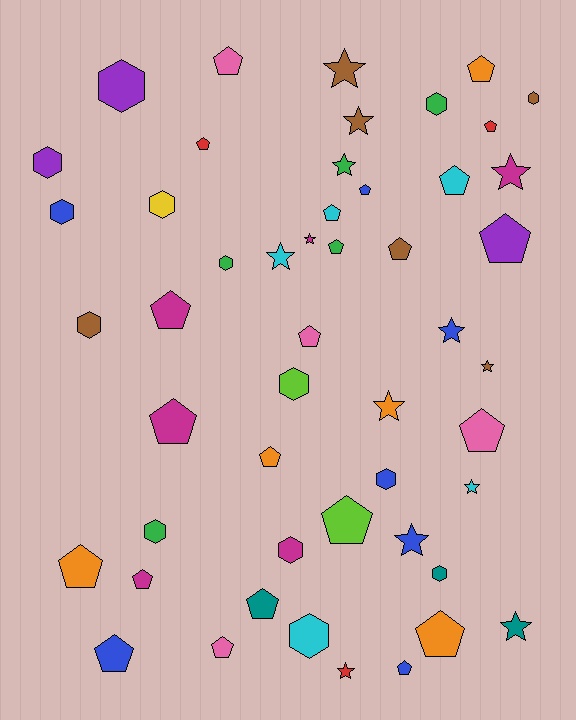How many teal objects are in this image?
There are 3 teal objects.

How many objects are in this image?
There are 50 objects.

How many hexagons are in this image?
There are 14 hexagons.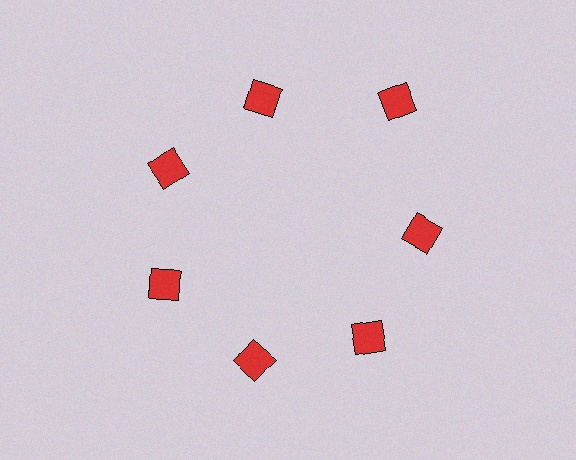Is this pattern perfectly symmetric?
No. The 7 red squares are arranged in a ring, but one element near the 1 o'clock position is pushed outward from the center, breaking the 7-fold rotational symmetry.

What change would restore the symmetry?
The symmetry would be restored by moving it inward, back onto the ring so that all 7 squares sit at equal angles and equal distance from the center.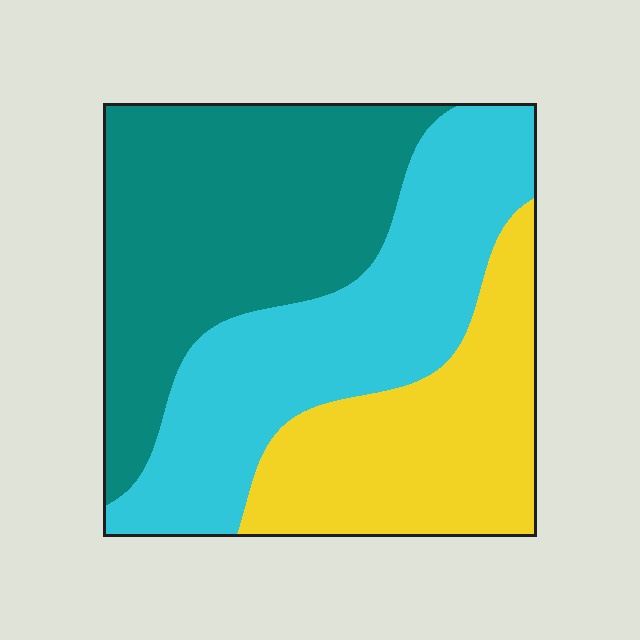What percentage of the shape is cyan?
Cyan takes up between a quarter and a half of the shape.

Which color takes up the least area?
Yellow, at roughly 25%.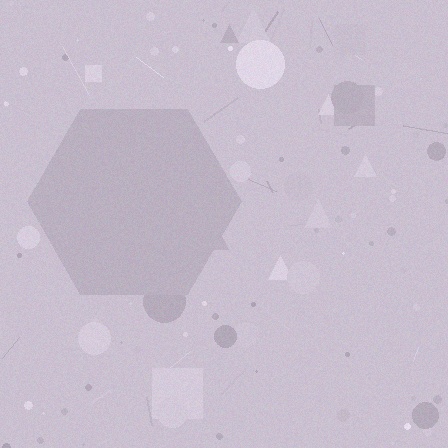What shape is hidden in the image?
A hexagon is hidden in the image.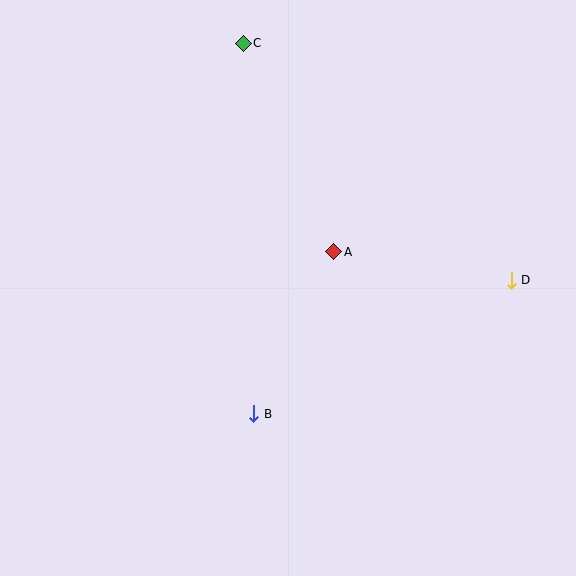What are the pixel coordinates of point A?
Point A is at (334, 252).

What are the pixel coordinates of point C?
Point C is at (243, 43).